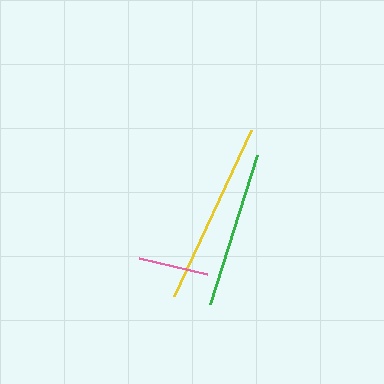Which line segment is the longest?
The yellow line is the longest at approximately 182 pixels.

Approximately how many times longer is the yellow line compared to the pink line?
The yellow line is approximately 2.6 times the length of the pink line.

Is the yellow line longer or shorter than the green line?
The yellow line is longer than the green line.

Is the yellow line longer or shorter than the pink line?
The yellow line is longer than the pink line.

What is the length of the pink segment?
The pink segment is approximately 70 pixels long.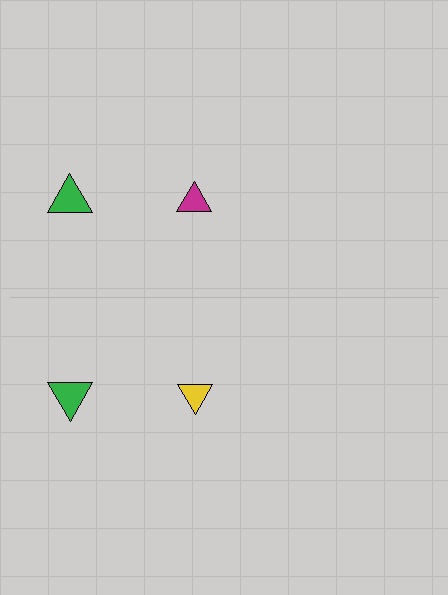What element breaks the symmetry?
The yellow triangle on the bottom side breaks the symmetry — its mirror counterpart is magenta.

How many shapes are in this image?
There are 4 shapes in this image.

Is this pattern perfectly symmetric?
No, the pattern is not perfectly symmetric. The yellow triangle on the bottom side breaks the symmetry — its mirror counterpart is magenta.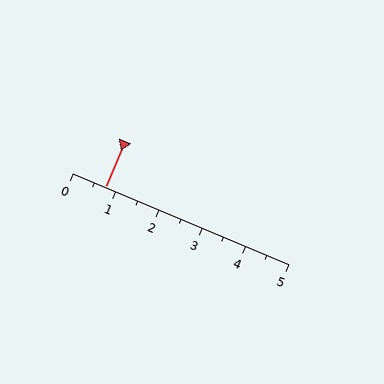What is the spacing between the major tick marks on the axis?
The major ticks are spaced 1 apart.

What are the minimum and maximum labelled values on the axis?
The axis runs from 0 to 5.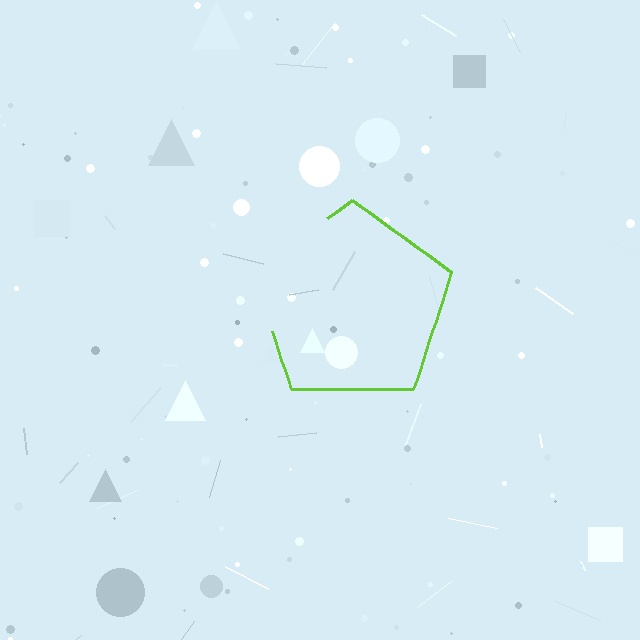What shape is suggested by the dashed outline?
The dashed outline suggests a pentagon.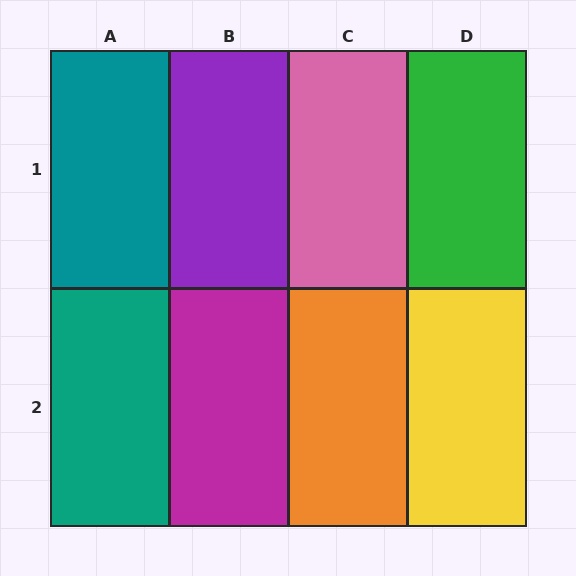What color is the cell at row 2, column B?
Magenta.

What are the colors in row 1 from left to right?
Teal, purple, pink, green.